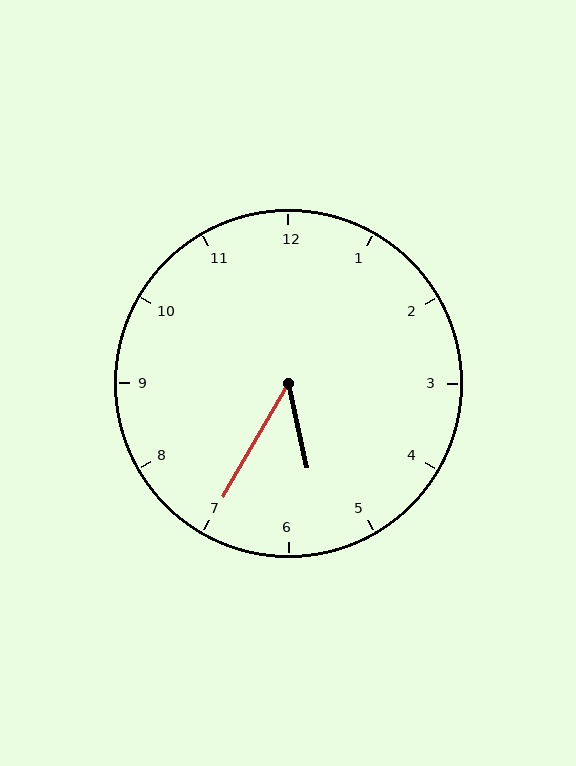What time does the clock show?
5:35.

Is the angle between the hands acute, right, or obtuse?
It is acute.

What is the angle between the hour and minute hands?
Approximately 42 degrees.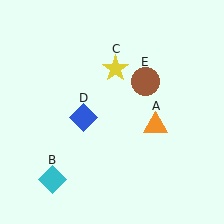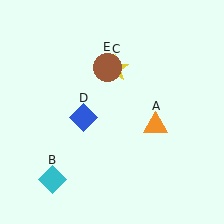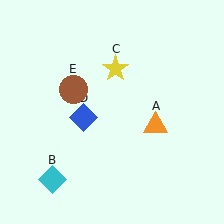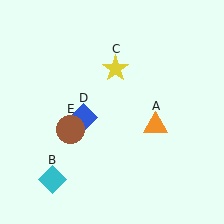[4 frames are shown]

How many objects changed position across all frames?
1 object changed position: brown circle (object E).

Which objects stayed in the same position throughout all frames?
Orange triangle (object A) and cyan diamond (object B) and yellow star (object C) and blue diamond (object D) remained stationary.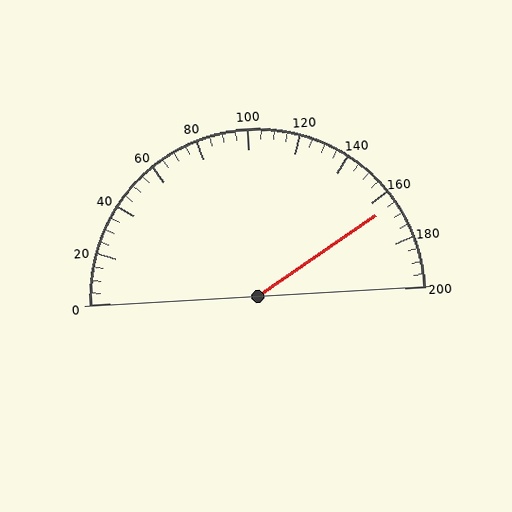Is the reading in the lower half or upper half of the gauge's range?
The reading is in the upper half of the range (0 to 200).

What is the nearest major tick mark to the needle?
The nearest major tick mark is 160.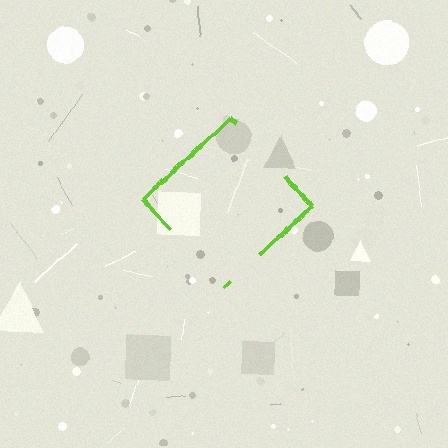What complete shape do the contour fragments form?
The contour fragments form a diamond.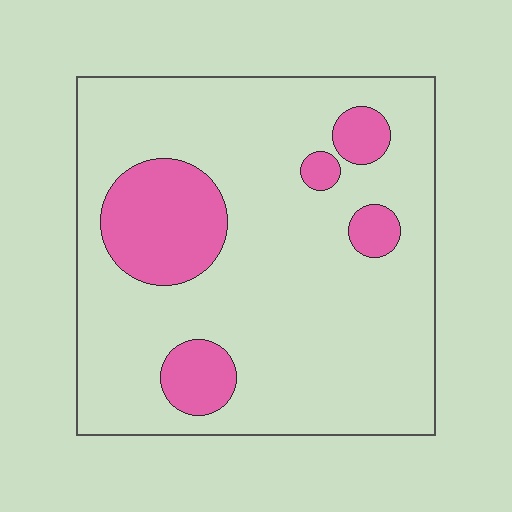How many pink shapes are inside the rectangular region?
5.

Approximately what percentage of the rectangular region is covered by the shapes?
Approximately 20%.